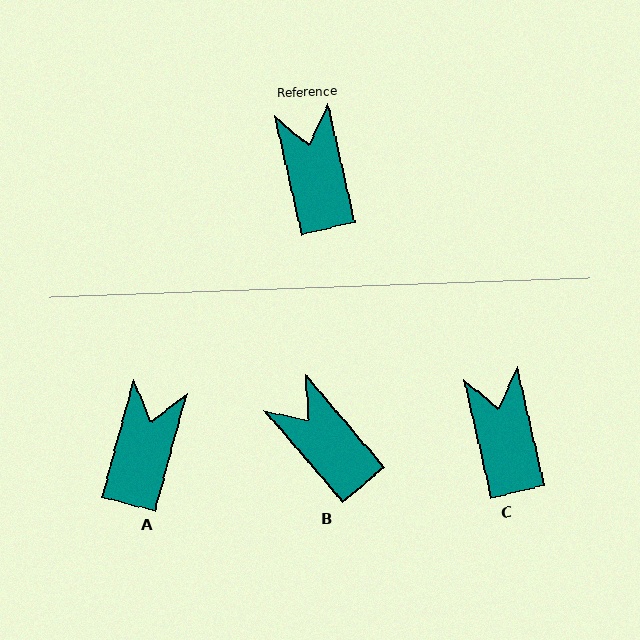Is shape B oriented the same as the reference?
No, it is off by about 28 degrees.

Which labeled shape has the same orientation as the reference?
C.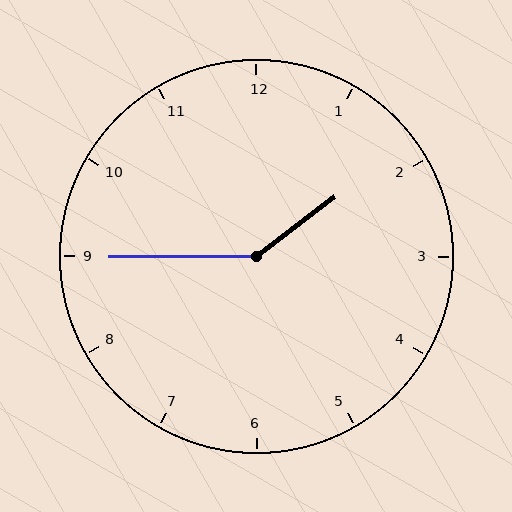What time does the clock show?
1:45.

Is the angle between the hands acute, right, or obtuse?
It is obtuse.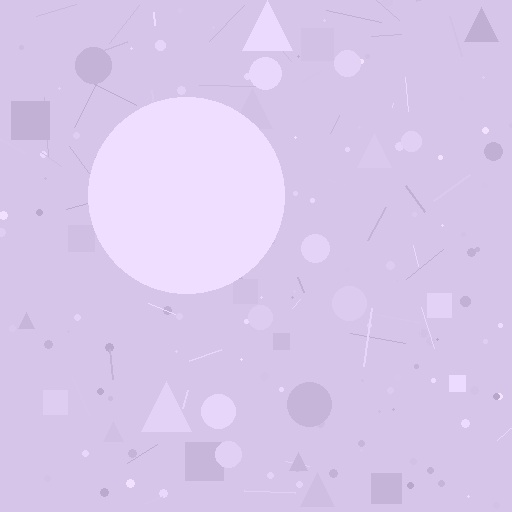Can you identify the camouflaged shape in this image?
The camouflaged shape is a circle.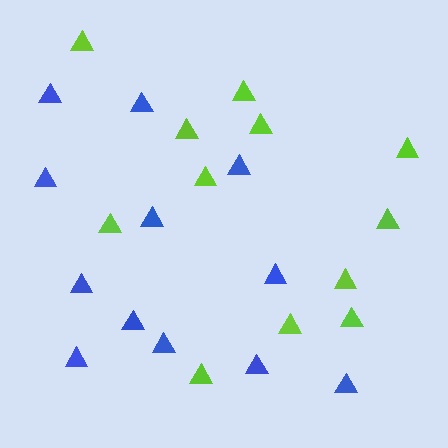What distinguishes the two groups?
There are 2 groups: one group of blue triangles (12) and one group of lime triangles (12).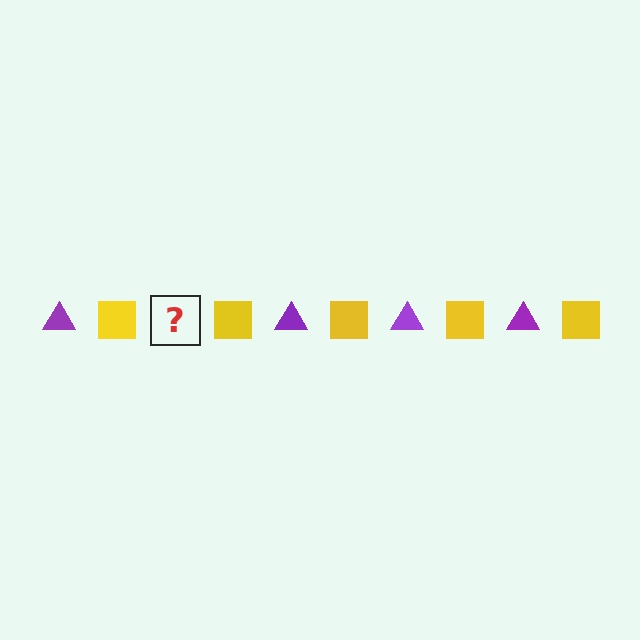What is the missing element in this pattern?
The missing element is a purple triangle.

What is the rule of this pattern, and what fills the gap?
The rule is that the pattern alternates between purple triangle and yellow square. The gap should be filled with a purple triangle.